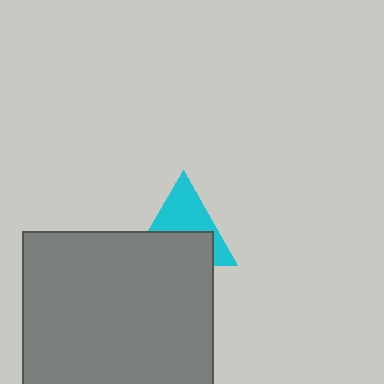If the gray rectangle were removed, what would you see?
You would see the complete cyan triangle.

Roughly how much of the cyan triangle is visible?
About half of it is visible (roughly 51%).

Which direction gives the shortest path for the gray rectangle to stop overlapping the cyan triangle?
Moving down gives the shortest separation.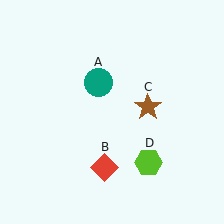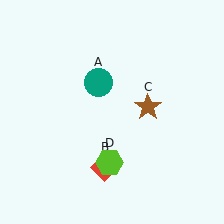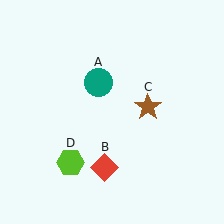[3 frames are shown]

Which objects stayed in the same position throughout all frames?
Teal circle (object A) and red diamond (object B) and brown star (object C) remained stationary.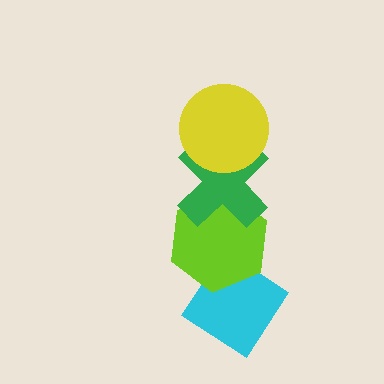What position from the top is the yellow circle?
The yellow circle is 1st from the top.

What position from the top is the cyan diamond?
The cyan diamond is 4th from the top.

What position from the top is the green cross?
The green cross is 2nd from the top.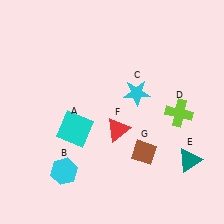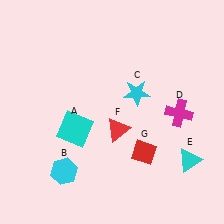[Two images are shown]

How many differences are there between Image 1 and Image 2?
There are 3 differences between the two images.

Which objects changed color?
D changed from lime to magenta. E changed from teal to cyan. G changed from brown to red.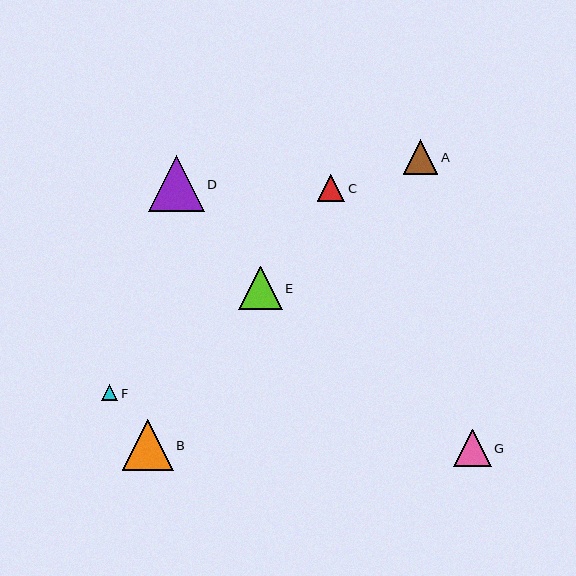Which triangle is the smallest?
Triangle F is the smallest with a size of approximately 16 pixels.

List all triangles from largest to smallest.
From largest to smallest: D, B, E, G, A, C, F.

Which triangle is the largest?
Triangle D is the largest with a size of approximately 55 pixels.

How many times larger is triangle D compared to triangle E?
Triangle D is approximately 1.3 times the size of triangle E.